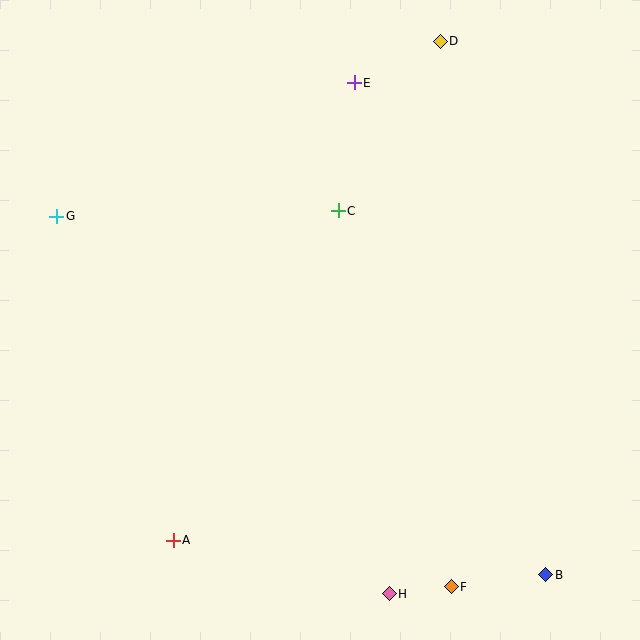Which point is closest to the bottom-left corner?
Point A is closest to the bottom-left corner.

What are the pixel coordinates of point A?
Point A is at (173, 540).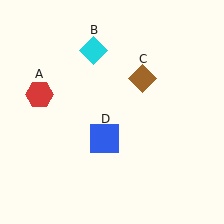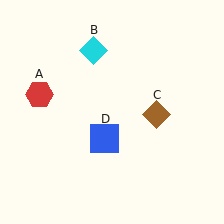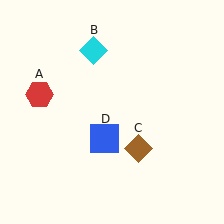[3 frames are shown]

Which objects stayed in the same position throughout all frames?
Red hexagon (object A) and cyan diamond (object B) and blue square (object D) remained stationary.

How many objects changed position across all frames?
1 object changed position: brown diamond (object C).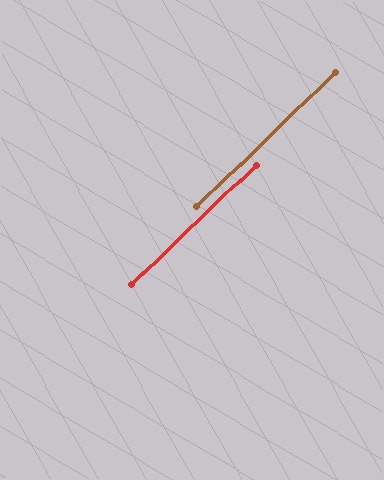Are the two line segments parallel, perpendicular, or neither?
Parallel — their directions differ by only 0.5°.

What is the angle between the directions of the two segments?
Approximately 0 degrees.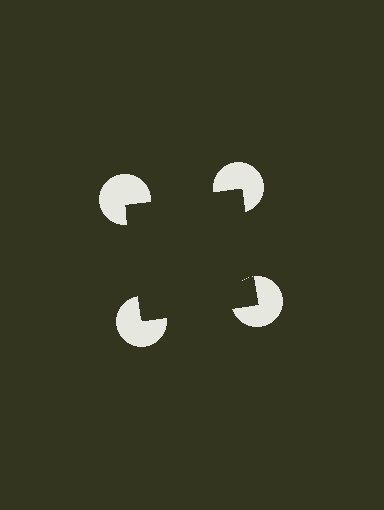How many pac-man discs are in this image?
There are 4 — one at each vertex of the illusory square.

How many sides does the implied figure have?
4 sides.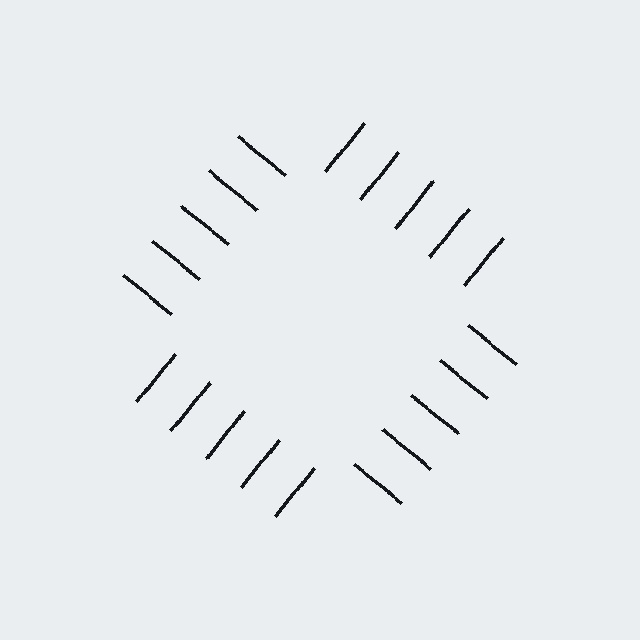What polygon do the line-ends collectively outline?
An illusory square — the line segments terminate on its edges but no continuous stroke is drawn.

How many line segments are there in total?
20 — 5 along each of the 4 edges.